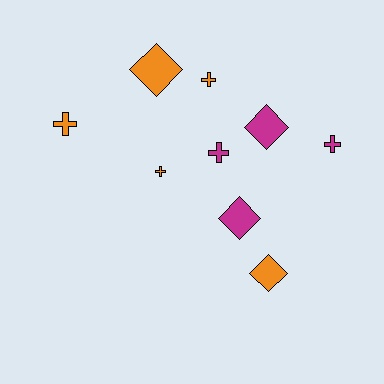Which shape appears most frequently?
Cross, with 5 objects.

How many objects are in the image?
There are 9 objects.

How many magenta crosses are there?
There are 2 magenta crosses.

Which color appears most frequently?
Orange, with 5 objects.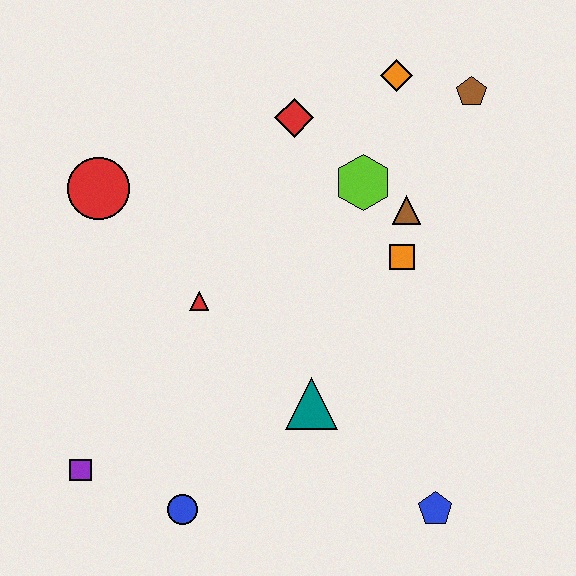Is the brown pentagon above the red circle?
Yes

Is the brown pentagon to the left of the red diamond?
No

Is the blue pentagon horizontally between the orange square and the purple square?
No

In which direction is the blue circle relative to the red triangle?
The blue circle is below the red triangle.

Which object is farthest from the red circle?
The blue pentagon is farthest from the red circle.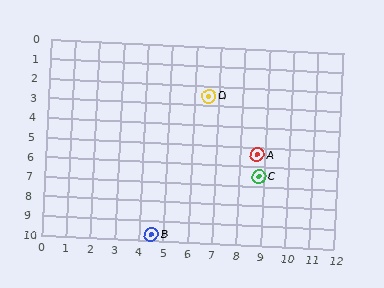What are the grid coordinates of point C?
Point C is at approximately (8.8, 6.5).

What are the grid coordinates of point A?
Point A is at approximately (8.7, 5.4).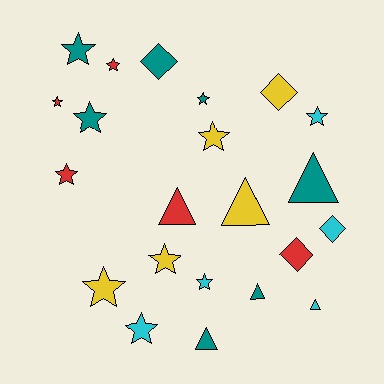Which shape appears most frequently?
Star, with 12 objects.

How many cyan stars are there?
There are 3 cyan stars.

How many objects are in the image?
There are 22 objects.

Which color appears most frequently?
Teal, with 7 objects.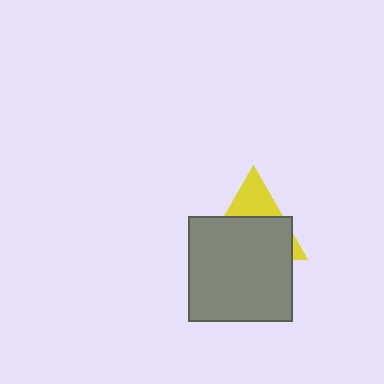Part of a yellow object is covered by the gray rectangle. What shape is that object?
It is a triangle.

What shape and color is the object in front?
The object in front is a gray rectangle.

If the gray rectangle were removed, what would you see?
You would see the complete yellow triangle.